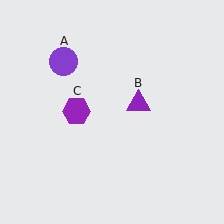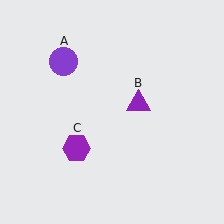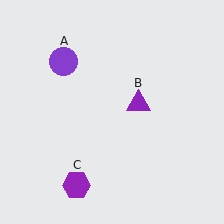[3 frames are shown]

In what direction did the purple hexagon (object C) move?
The purple hexagon (object C) moved down.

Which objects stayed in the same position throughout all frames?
Purple circle (object A) and purple triangle (object B) remained stationary.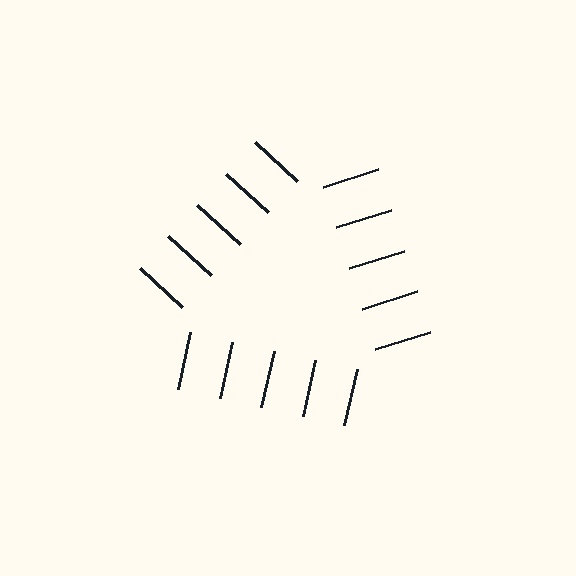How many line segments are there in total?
15 — 5 along each of the 3 edges.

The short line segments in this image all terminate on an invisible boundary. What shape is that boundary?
An illusory triangle — the line segments terminate on its edges but no continuous stroke is drawn.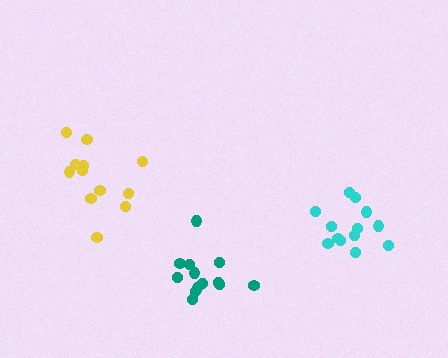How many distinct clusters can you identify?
There are 3 distinct clusters.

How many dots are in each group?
Group 1: 12 dots, Group 2: 13 dots, Group 3: 13 dots (38 total).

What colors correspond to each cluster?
The clusters are colored: yellow, cyan, teal.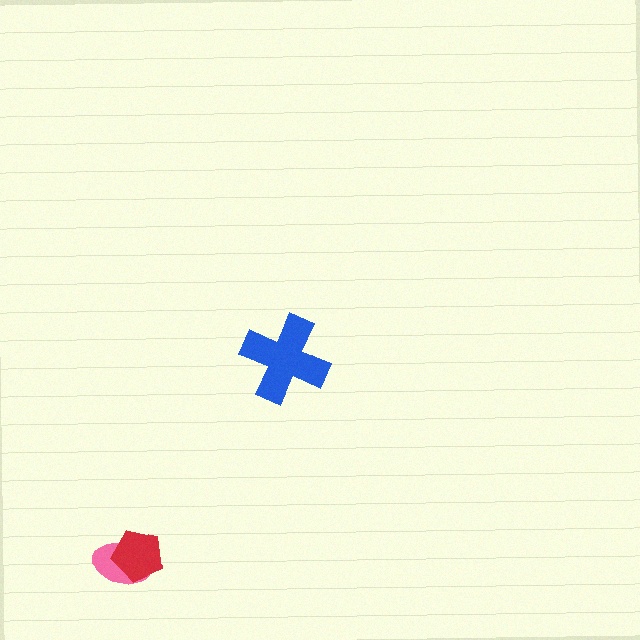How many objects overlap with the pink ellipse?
1 object overlaps with the pink ellipse.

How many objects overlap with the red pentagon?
1 object overlaps with the red pentagon.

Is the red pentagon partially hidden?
No, no other shape covers it.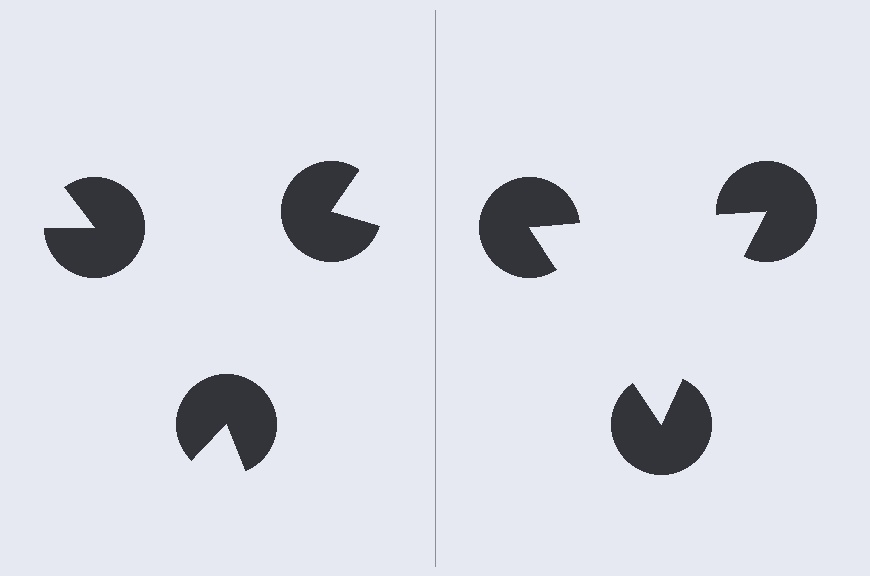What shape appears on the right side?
An illusory triangle.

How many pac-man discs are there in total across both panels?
6 — 3 on each side.